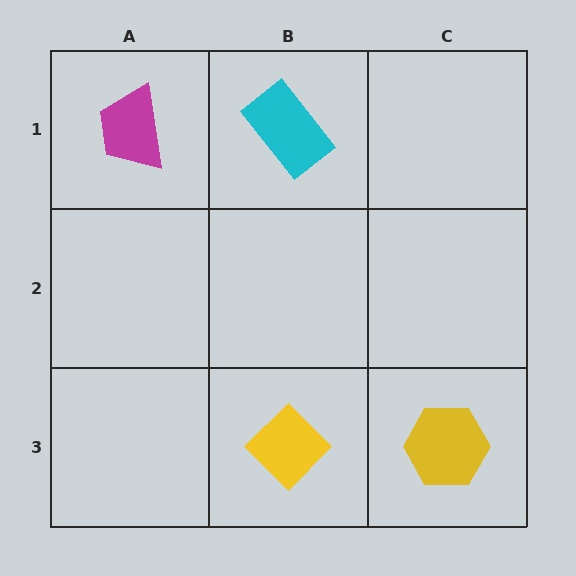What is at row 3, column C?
A yellow hexagon.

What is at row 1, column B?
A cyan rectangle.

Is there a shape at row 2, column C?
No, that cell is empty.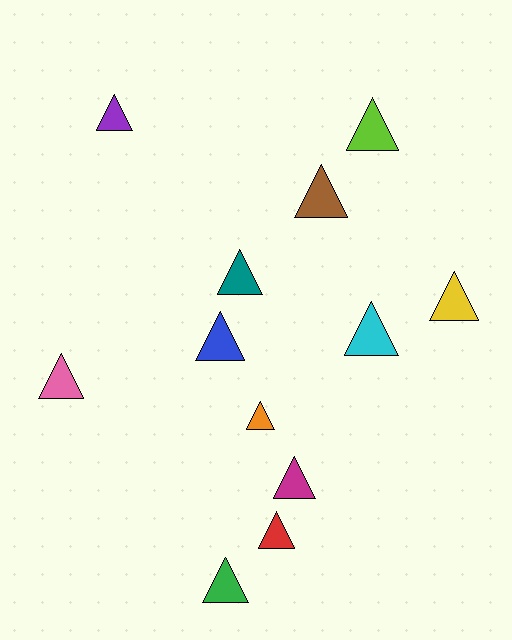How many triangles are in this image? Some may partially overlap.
There are 12 triangles.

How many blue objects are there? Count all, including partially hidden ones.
There is 1 blue object.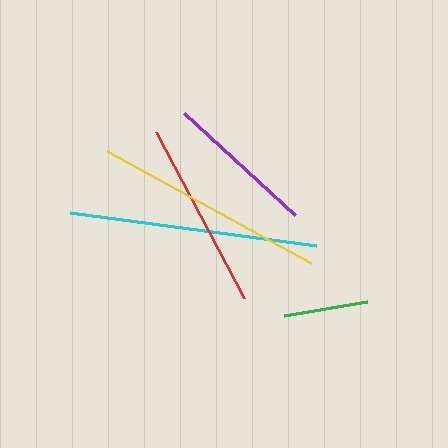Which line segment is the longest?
The cyan line is the longest at approximately 248 pixels.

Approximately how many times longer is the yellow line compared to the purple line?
The yellow line is approximately 1.5 times the length of the purple line.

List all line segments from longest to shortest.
From longest to shortest: cyan, yellow, red, purple, green.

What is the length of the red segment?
The red segment is approximately 188 pixels long.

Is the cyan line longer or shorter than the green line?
The cyan line is longer than the green line.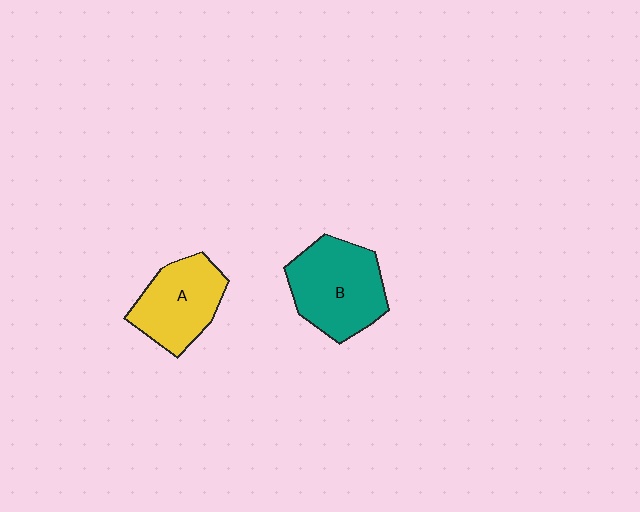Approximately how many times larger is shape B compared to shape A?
Approximately 1.2 times.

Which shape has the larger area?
Shape B (teal).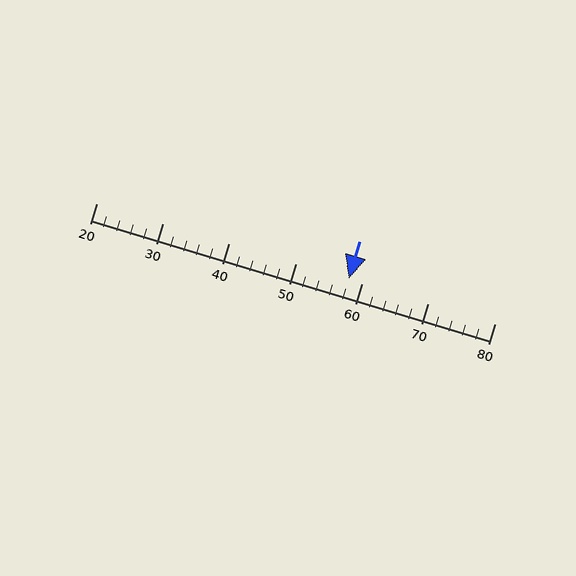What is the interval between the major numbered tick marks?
The major tick marks are spaced 10 units apart.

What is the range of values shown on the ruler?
The ruler shows values from 20 to 80.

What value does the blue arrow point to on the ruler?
The blue arrow points to approximately 58.